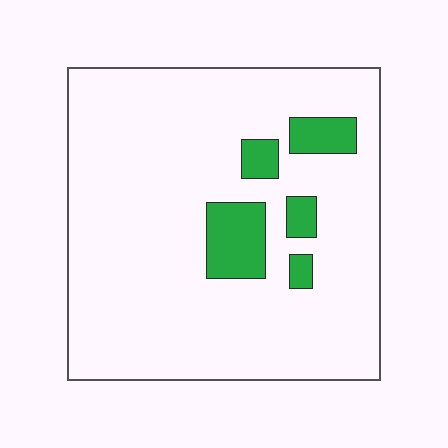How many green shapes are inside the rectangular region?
5.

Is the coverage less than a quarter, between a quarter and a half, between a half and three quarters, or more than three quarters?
Less than a quarter.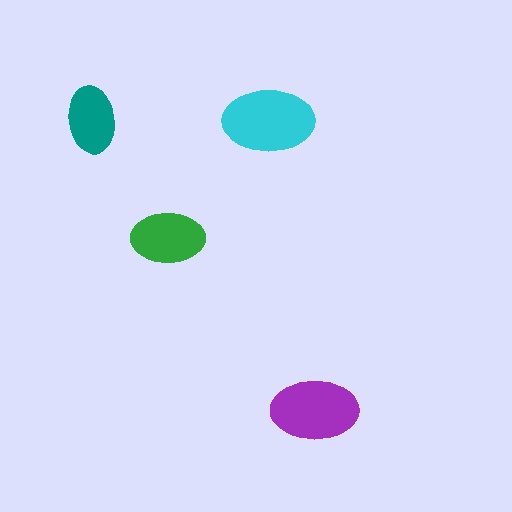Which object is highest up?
The teal ellipse is topmost.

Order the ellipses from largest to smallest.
the cyan one, the purple one, the green one, the teal one.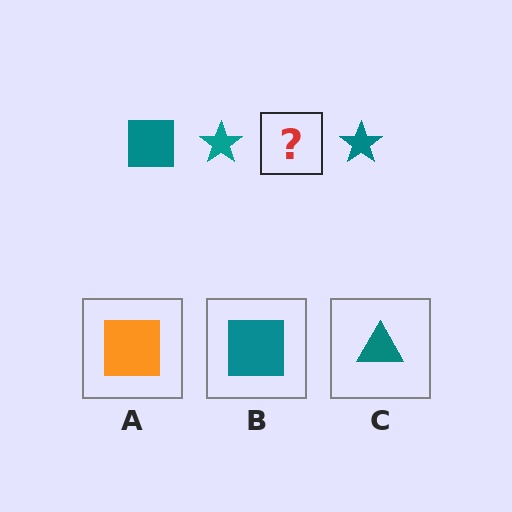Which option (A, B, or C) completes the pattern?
B.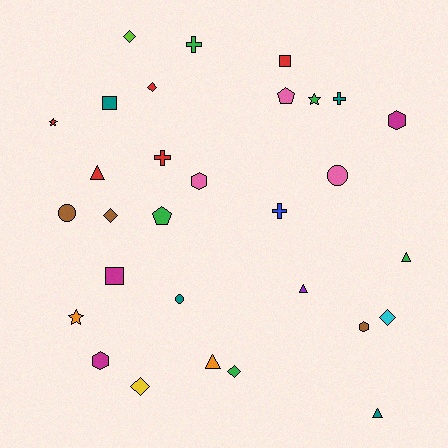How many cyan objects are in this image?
There is 1 cyan object.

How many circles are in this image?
There are 3 circles.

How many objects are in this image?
There are 30 objects.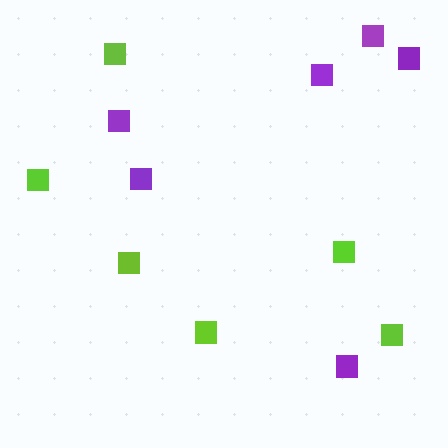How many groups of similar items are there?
There are 2 groups: one group of purple squares (6) and one group of lime squares (6).